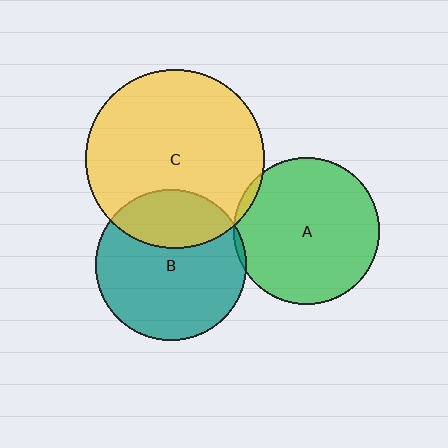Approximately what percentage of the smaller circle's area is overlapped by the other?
Approximately 5%.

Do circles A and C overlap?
Yes.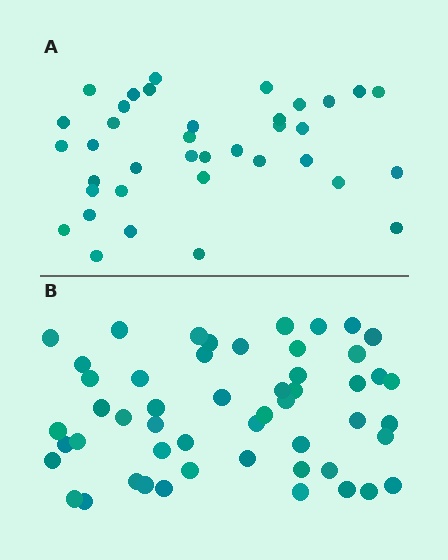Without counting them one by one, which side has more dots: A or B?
Region B (the bottom region) has more dots.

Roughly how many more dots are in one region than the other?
Region B has approximately 15 more dots than region A.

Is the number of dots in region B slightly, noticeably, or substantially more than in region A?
Region B has noticeably more, but not dramatically so. The ratio is roughly 1.4 to 1.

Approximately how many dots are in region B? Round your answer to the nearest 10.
About 50 dots. (The exact count is 52, which rounds to 50.)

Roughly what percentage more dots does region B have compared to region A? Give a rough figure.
About 40% more.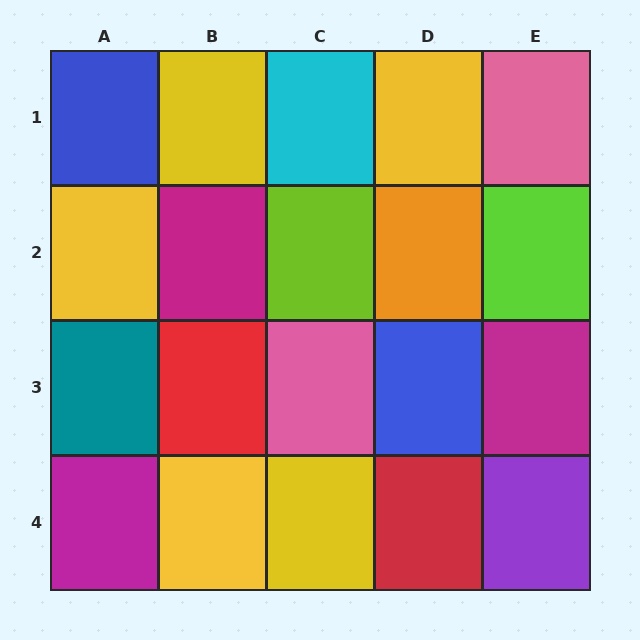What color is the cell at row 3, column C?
Pink.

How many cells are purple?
1 cell is purple.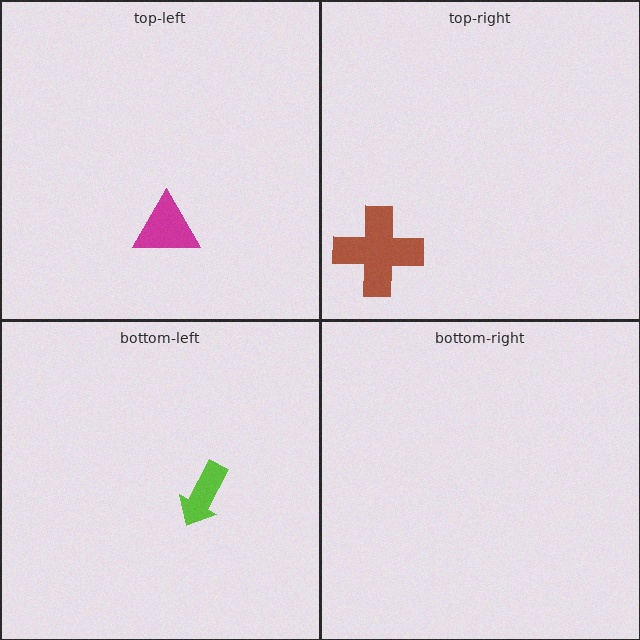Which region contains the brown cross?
The top-right region.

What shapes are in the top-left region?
The magenta triangle.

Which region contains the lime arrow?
The bottom-left region.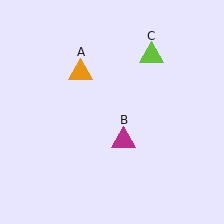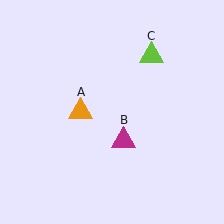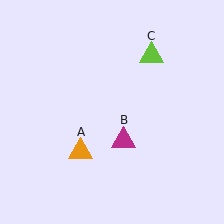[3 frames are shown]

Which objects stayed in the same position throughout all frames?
Magenta triangle (object B) and lime triangle (object C) remained stationary.